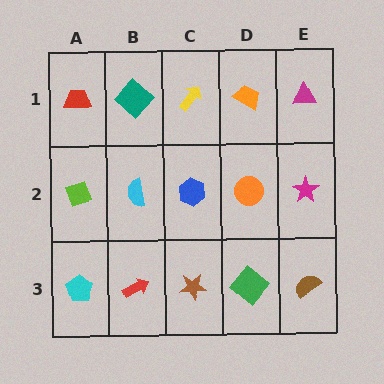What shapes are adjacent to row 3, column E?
A magenta star (row 2, column E), a green diamond (row 3, column D).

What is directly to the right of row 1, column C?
An orange trapezoid.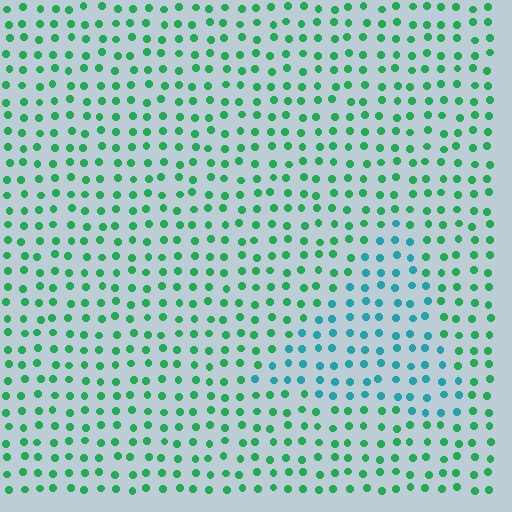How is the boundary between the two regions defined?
The boundary is defined purely by a slight shift in hue (about 43 degrees). Spacing, size, and orientation are identical on both sides.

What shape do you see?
I see a triangle.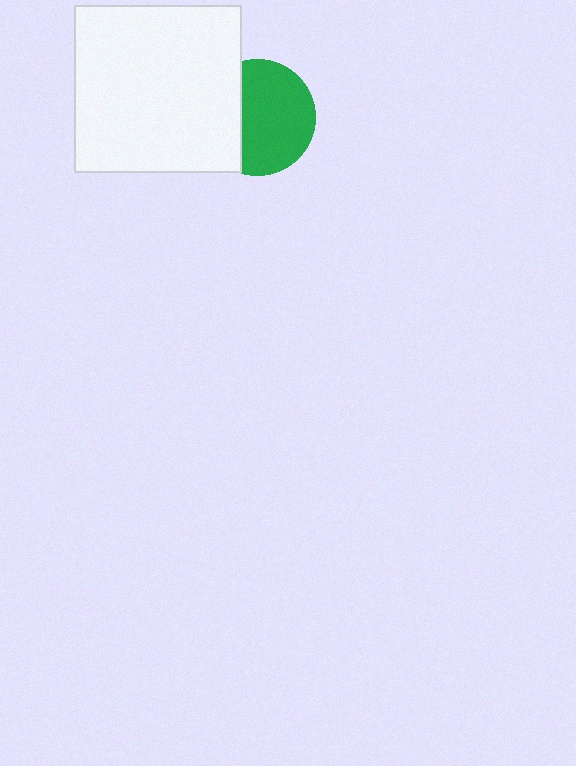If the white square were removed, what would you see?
You would see the complete green circle.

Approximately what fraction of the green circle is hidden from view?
Roughly 33% of the green circle is hidden behind the white square.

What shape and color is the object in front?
The object in front is a white square.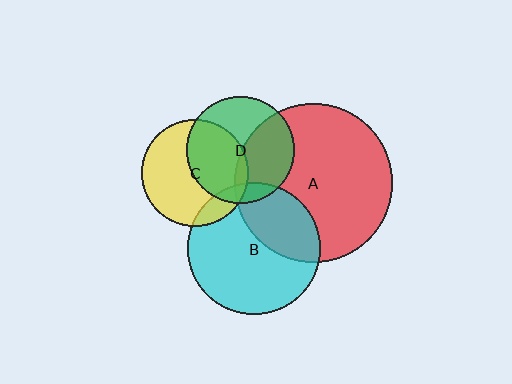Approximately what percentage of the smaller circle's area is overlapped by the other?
Approximately 15%.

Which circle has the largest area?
Circle A (red).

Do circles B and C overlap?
Yes.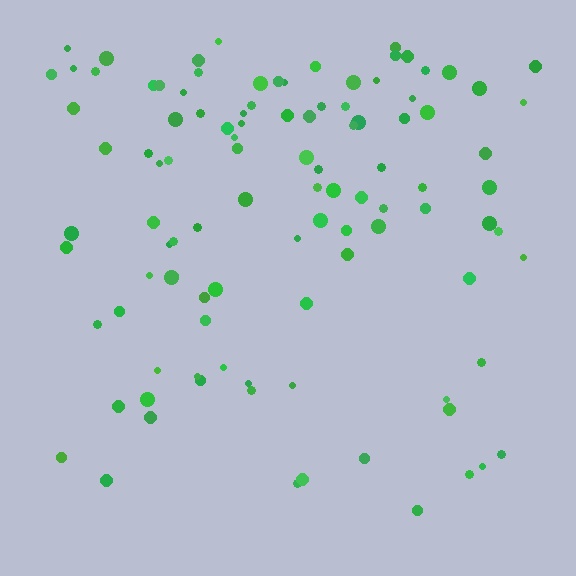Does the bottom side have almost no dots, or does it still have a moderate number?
Still a moderate number, just noticeably fewer than the top.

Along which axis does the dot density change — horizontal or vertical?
Vertical.